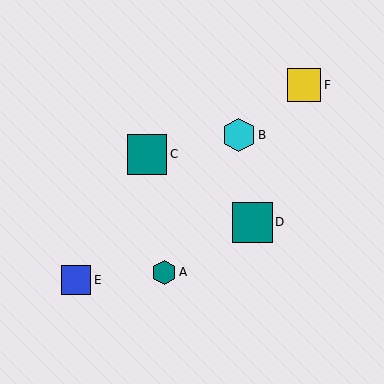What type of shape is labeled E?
Shape E is a blue square.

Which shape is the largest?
The teal square (labeled C) is the largest.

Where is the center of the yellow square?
The center of the yellow square is at (304, 85).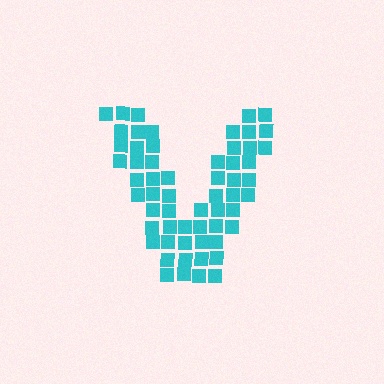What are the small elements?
The small elements are squares.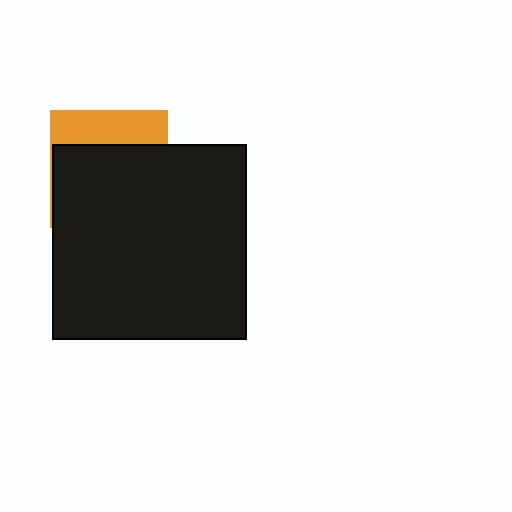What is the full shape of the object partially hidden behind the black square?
The partially hidden object is an orange square.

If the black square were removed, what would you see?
You would see the complete orange square.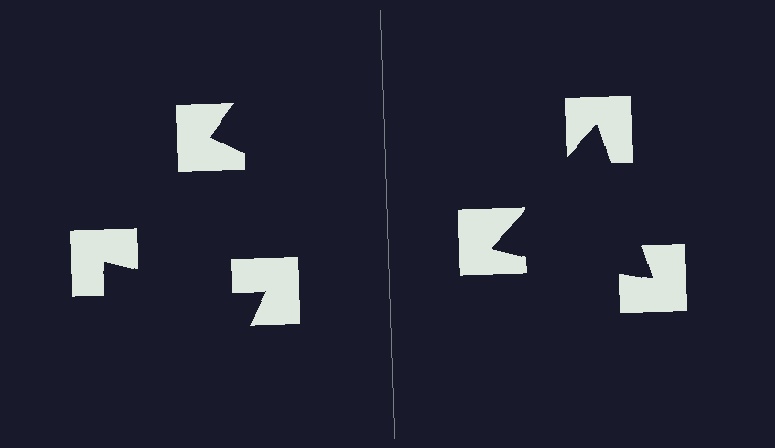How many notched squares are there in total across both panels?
6 — 3 on each side.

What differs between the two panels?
The notched squares are positioned identically on both sides; only the wedge orientations differ. On the right they align to a triangle; on the left they are misaligned.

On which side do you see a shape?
An illusory triangle appears on the right side. On the left side the wedge cuts are rotated, so no coherent shape forms.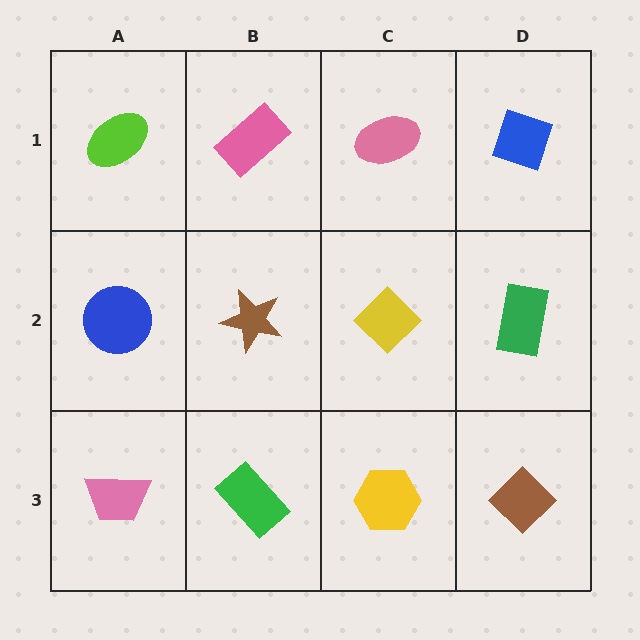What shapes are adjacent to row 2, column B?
A pink rectangle (row 1, column B), a green rectangle (row 3, column B), a blue circle (row 2, column A), a yellow diamond (row 2, column C).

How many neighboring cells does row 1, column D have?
2.